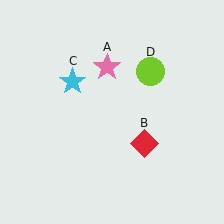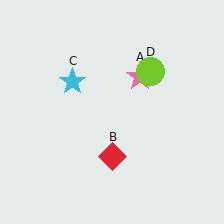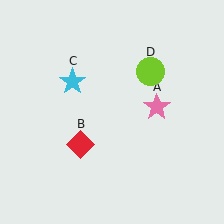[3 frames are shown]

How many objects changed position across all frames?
2 objects changed position: pink star (object A), red diamond (object B).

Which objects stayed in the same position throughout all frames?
Cyan star (object C) and lime circle (object D) remained stationary.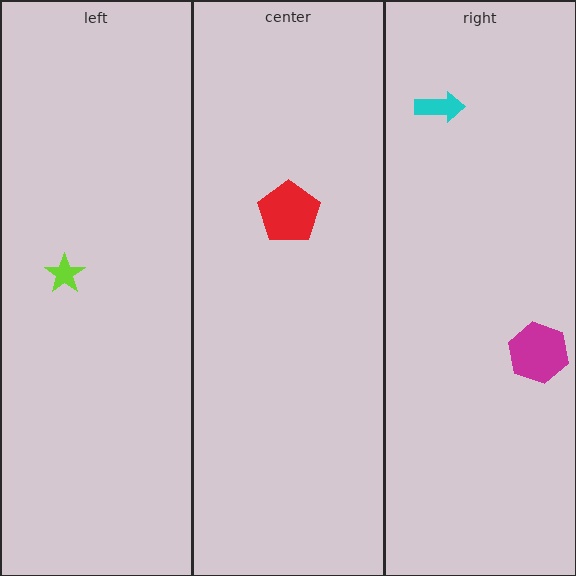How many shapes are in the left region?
1.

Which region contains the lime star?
The left region.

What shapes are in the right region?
The magenta hexagon, the cyan arrow.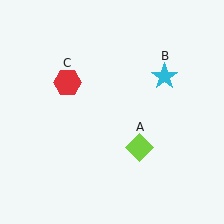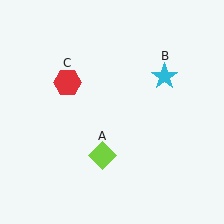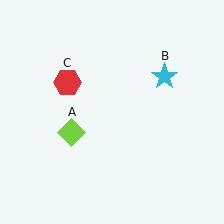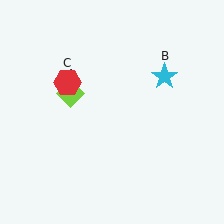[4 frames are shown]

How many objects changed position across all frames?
1 object changed position: lime diamond (object A).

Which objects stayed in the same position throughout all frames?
Cyan star (object B) and red hexagon (object C) remained stationary.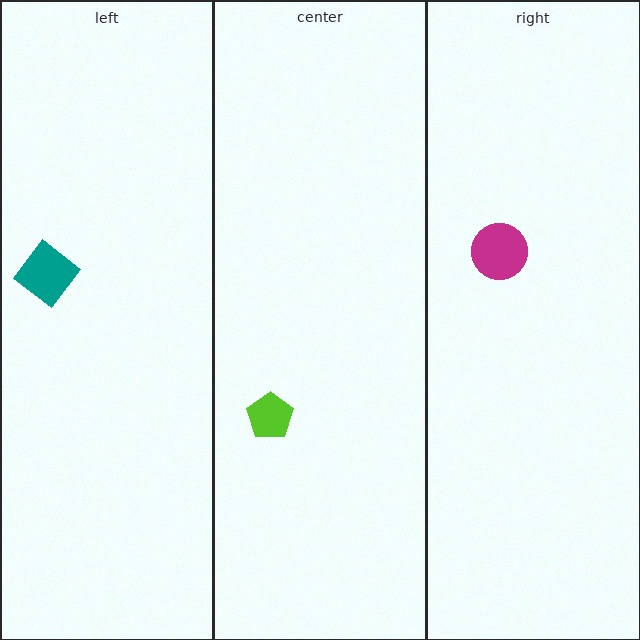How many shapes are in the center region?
1.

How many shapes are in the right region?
1.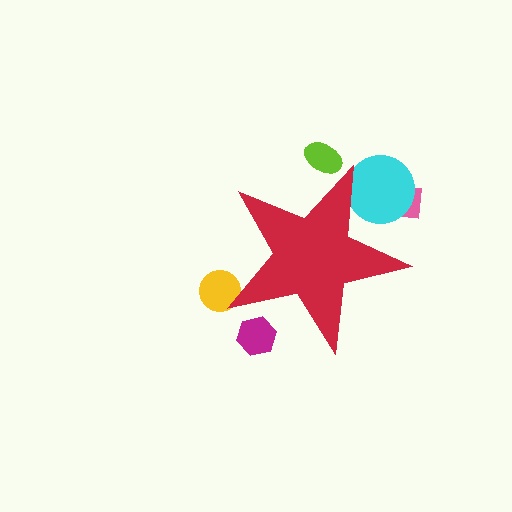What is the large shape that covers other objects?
A red star.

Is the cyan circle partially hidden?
Yes, the cyan circle is partially hidden behind the red star.